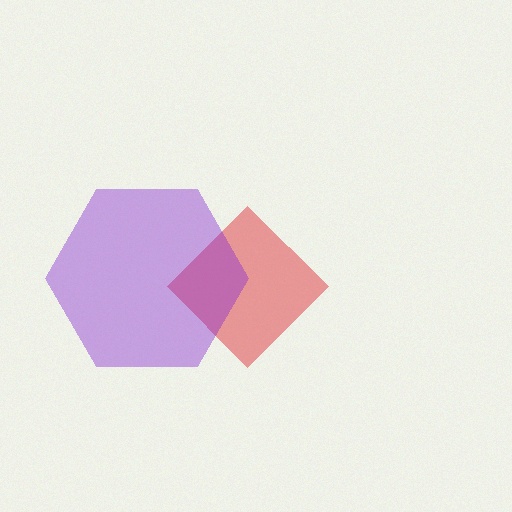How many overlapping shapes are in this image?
There are 2 overlapping shapes in the image.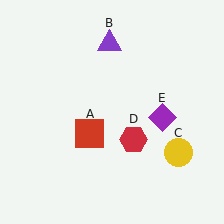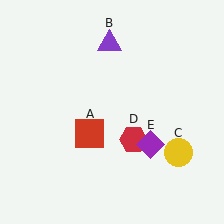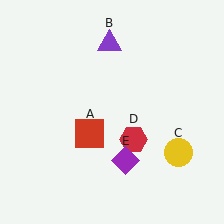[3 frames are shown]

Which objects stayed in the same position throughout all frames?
Red square (object A) and purple triangle (object B) and yellow circle (object C) and red hexagon (object D) remained stationary.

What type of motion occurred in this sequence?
The purple diamond (object E) rotated clockwise around the center of the scene.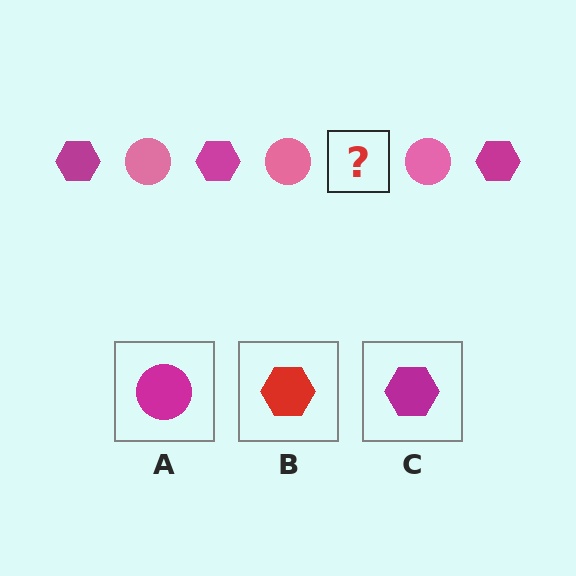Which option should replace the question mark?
Option C.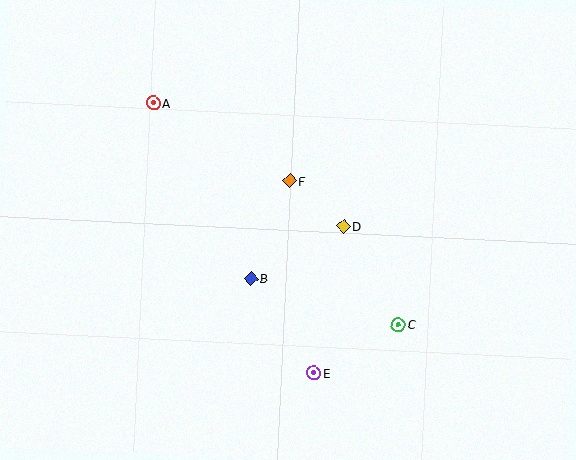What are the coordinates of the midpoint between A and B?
The midpoint between A and B is at (202, 191).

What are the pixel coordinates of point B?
Point B is at (251, 278).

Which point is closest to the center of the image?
Point F at (290, 181) is closest to the center.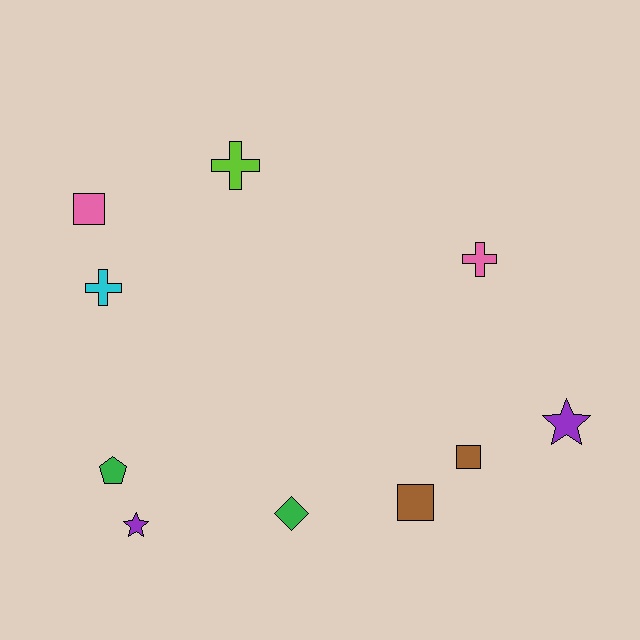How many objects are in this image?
There are 10 objects.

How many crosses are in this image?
There are 3 crosses.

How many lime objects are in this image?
There is 1 lime object.